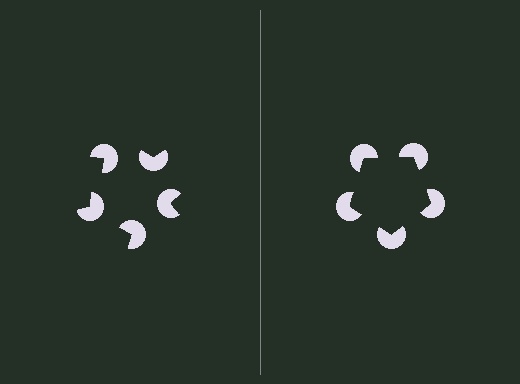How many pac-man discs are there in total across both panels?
10 — 5 on each side.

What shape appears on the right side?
An illusory pentagon.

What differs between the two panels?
The pac-man discs are positioned identically on both sides; only the wedge orientations differ. On the right they align to a pentagon; on the left they are misaligned.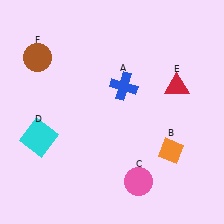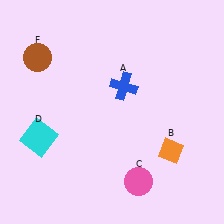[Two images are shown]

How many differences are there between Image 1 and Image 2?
There is 1 difference between the two images.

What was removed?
The red triangle (E) was removed in Image 2.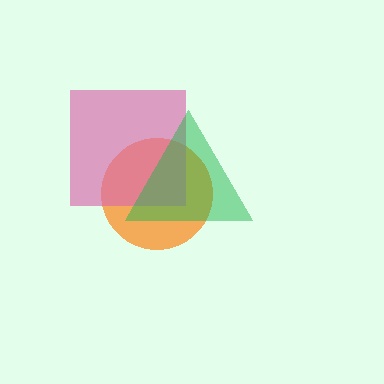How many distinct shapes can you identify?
There are 3 distinct shapes: an orange circle, a pink square, a green triangle.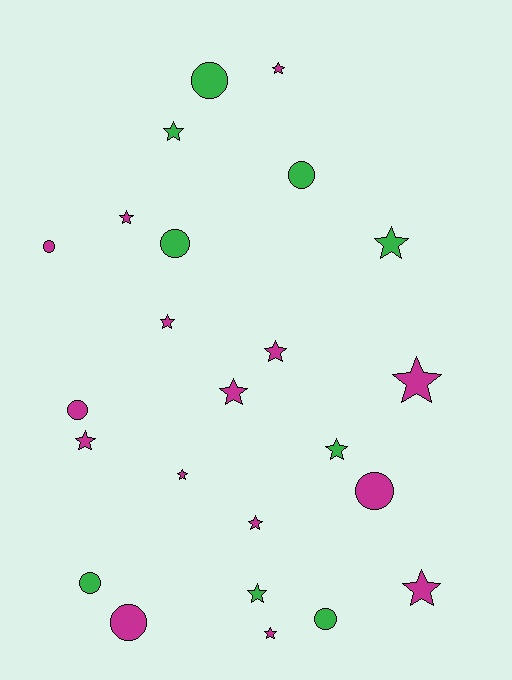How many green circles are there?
There are 5 green circles.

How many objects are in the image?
There are 24 objects.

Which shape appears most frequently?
Star, with 15 objects.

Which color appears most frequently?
Magenta, with 15 objects.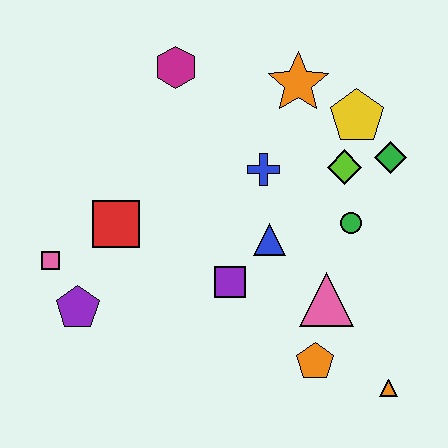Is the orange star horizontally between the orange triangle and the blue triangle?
Yes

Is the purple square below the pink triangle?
No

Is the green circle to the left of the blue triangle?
No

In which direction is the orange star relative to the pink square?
The orange star is to the right of the pink square.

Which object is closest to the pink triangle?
The orange pentagon is closest to the pink triangle.